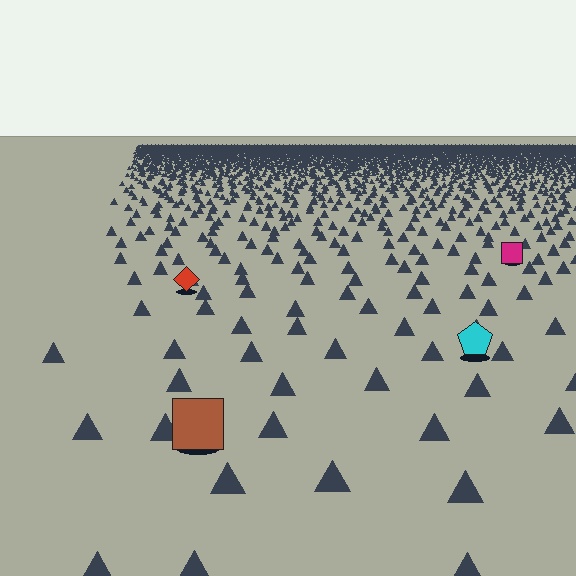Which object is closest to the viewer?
The brown square is closest. The texture marks near it are larger and more spread out.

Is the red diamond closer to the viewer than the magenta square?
Yes. The red diamond is closer — you can tell from the texture gradient: the ground texture is coarser near it.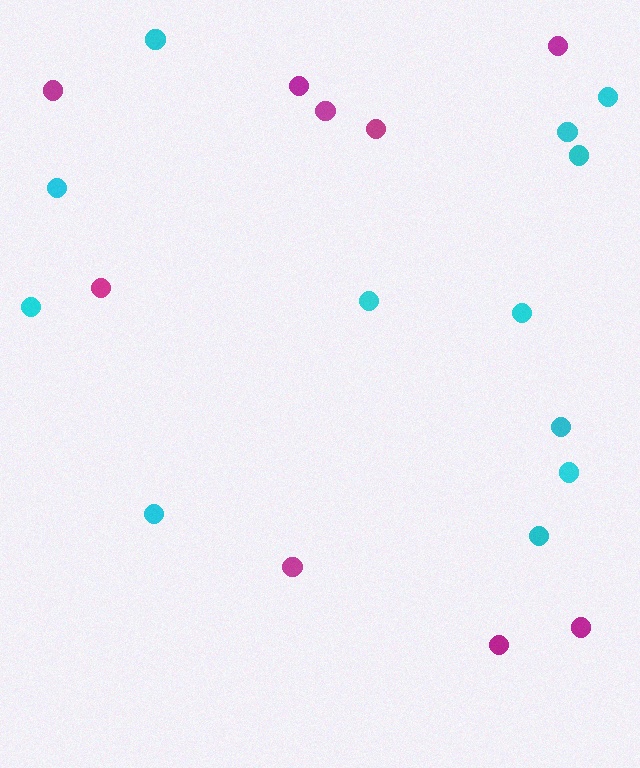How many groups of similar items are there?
There are 2 groups: one group of magenta circles (9) and one group of cyan circles (12).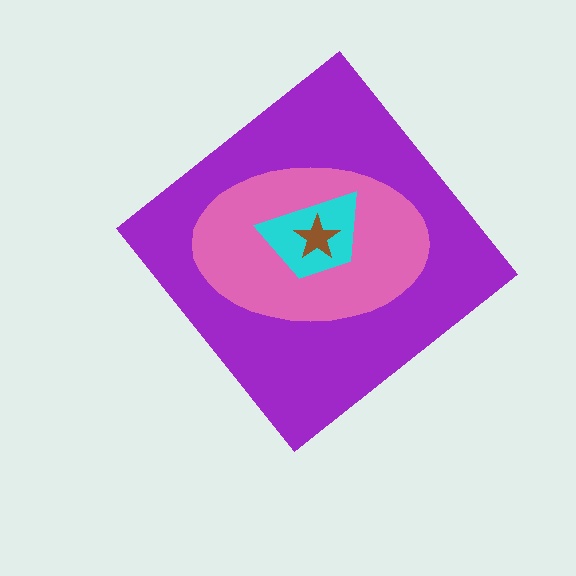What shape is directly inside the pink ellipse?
The cyan trapezoid.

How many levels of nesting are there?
4.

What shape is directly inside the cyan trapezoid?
The brown star.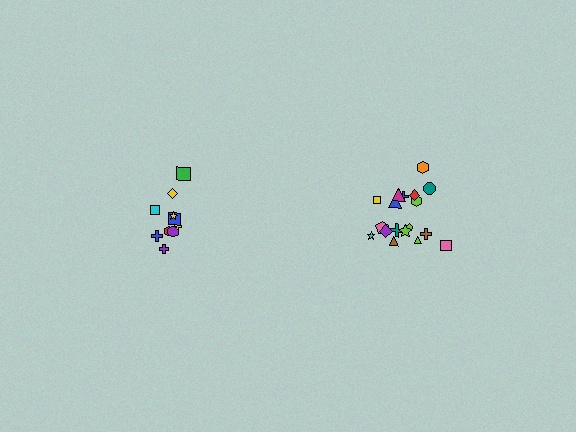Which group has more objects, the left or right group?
The right group.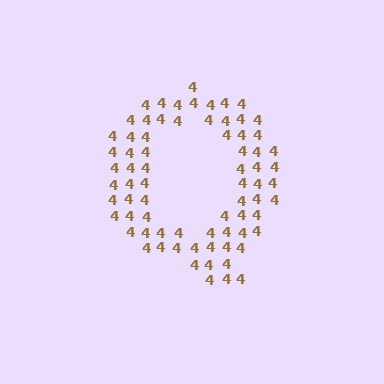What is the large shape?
The large shape is the letter Q.